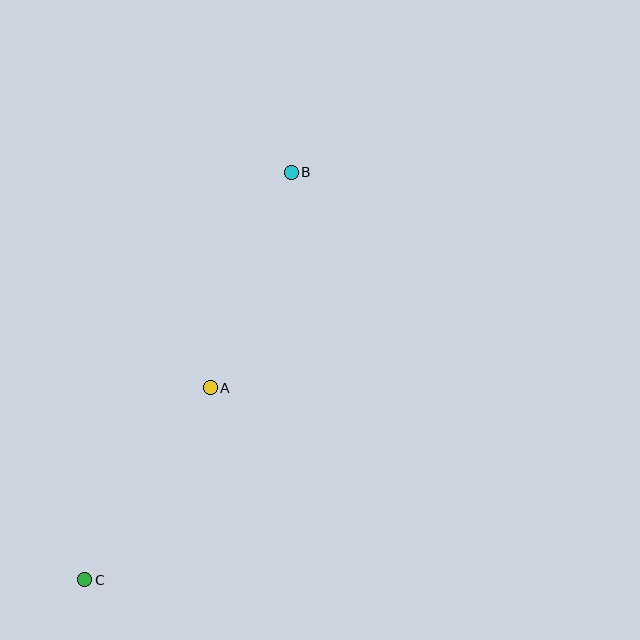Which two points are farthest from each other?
Points B and C are farthest from each other.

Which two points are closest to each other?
Points A and C are closest to each other.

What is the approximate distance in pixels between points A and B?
The distance between A and B is approximately 230 pixels.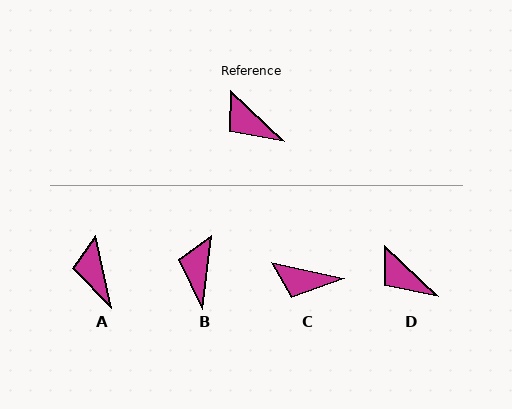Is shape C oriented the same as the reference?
No, it is off by about 31 degrees.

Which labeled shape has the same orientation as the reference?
D.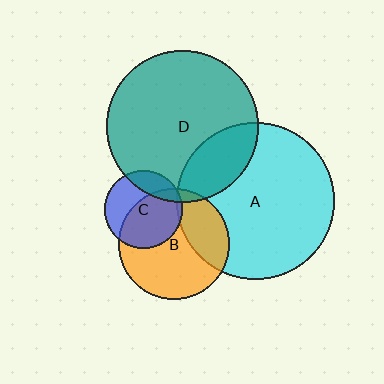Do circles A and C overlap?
Yes.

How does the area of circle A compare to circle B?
Approximately 2.0 times.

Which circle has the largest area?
Circle A (cyan).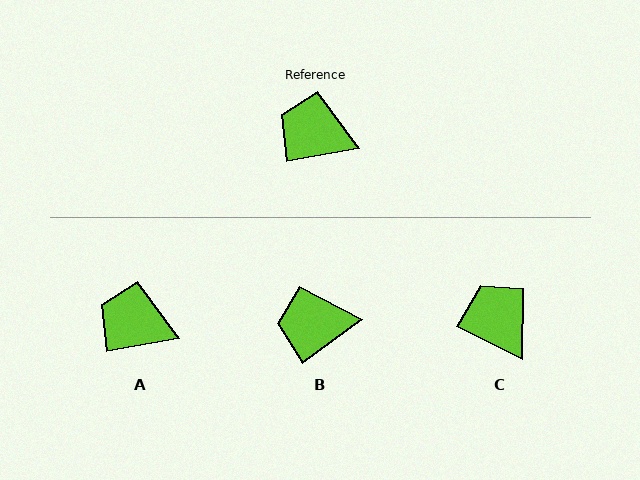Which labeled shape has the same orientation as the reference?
A.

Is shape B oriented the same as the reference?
No, it is off by about 26 degrees.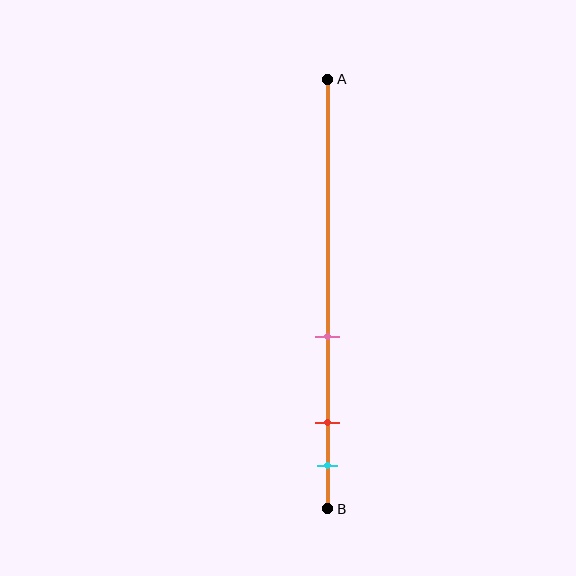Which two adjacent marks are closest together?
The red and cyan marks are the closest adjacent pair.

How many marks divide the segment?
There are 3 marks dividing the segment.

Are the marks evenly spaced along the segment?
No, the marks are not evenly spaced.